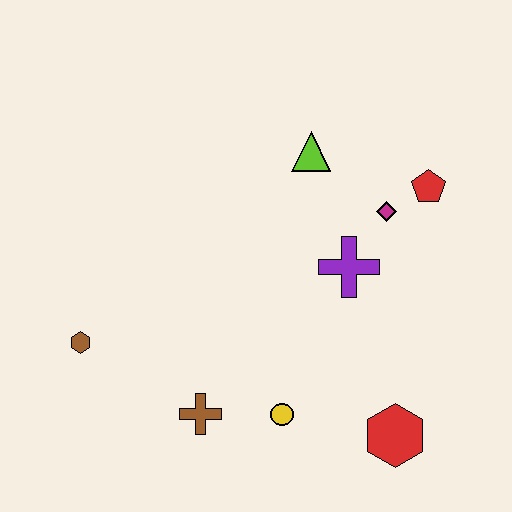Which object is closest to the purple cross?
The magenta diamond is closest to the purple cross.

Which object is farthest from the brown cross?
The red pentagon is farthest from the brown cross.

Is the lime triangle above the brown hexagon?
Yes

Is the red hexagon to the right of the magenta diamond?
Yes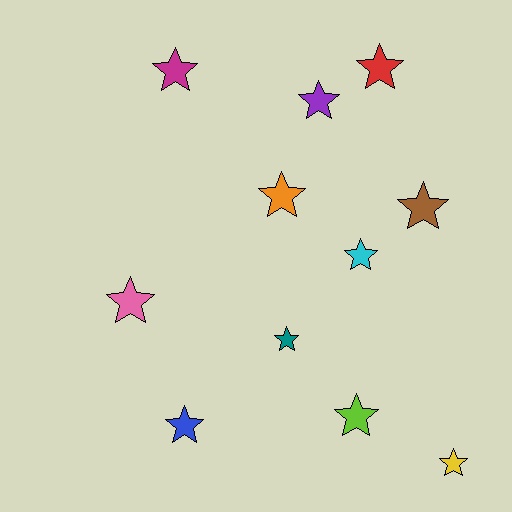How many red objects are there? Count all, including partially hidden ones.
There is 1 red object.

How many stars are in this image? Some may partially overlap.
There are 11 stars.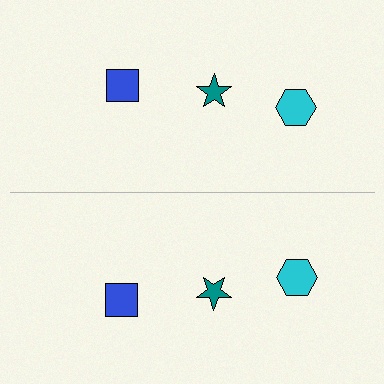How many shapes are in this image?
There are 6 shapes in this image.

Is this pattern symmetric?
Yes, this pattern has bilateral (reflection) symmetry.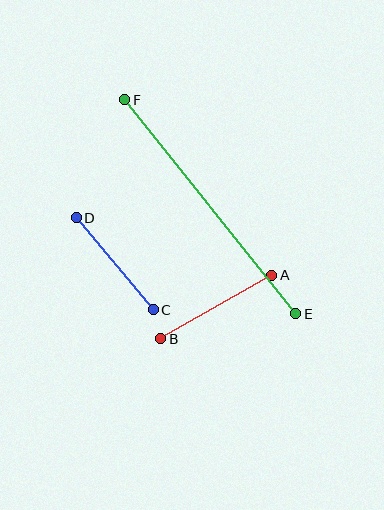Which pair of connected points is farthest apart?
Points E and F are farthest apart.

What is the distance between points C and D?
The distance is approximately 120 pixels.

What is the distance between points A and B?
The distance is approximately 128 pixels.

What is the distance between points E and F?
The distance is approximately 274 pixels.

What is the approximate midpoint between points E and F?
The midpoint is at approximately (210, 207) pixels.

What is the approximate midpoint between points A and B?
The midpoint is at approximately (216, 307) pixels.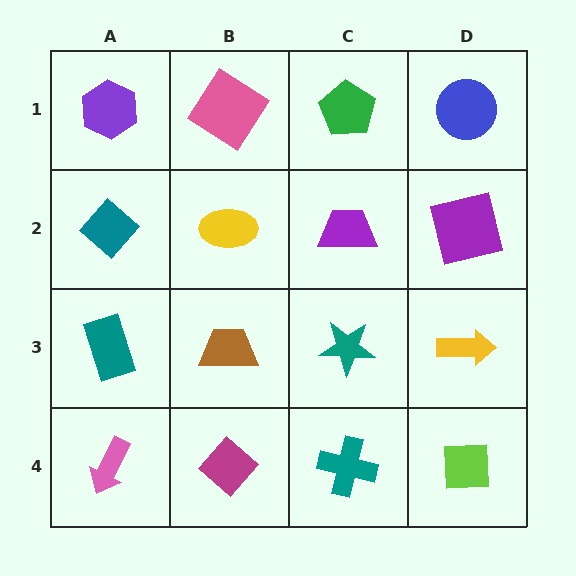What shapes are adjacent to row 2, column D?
A blue circle (row 1, column D), a yellow arrow (row 3, column D), a purple trapezoid (row 2, column C).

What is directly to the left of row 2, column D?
A purple trapezoid.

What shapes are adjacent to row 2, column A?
A purple hexagon (row 1, column A), a teal rectangle (row 3, column A), a yellow ellipse (row 2, column B).